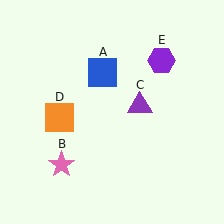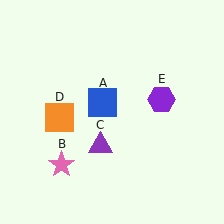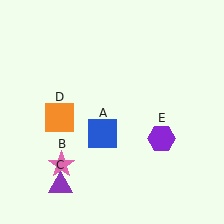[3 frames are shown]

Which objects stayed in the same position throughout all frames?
Pink star (object B) and orange square (object D) remained stationary.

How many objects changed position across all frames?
3 objects changed position: blue square (object A), purple triangle (object C), purple hexagon (object E).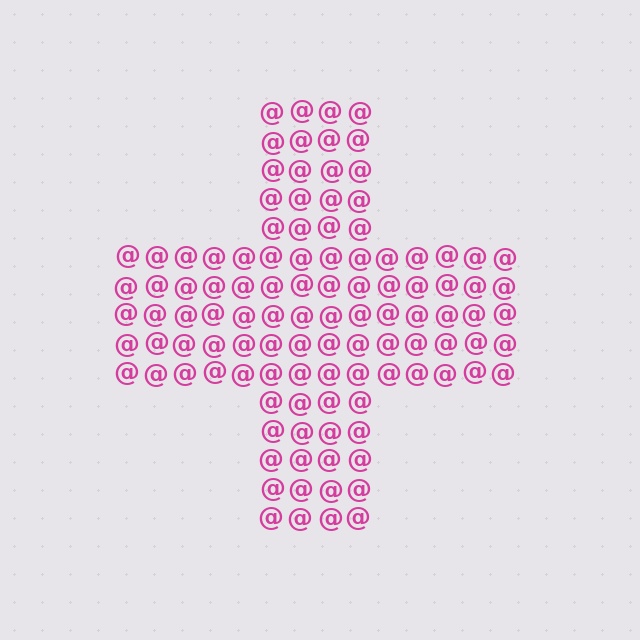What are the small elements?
The small elements are at signs.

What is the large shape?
The large shape is a cross.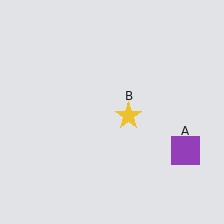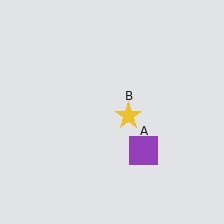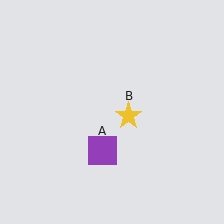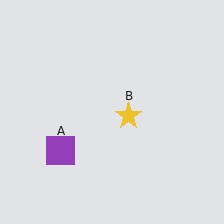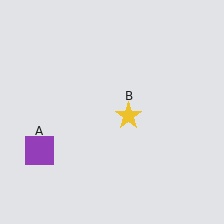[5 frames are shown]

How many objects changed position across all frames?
1 object changed position: purple square (object A).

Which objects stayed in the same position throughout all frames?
Yellow star (object B) remained stationary.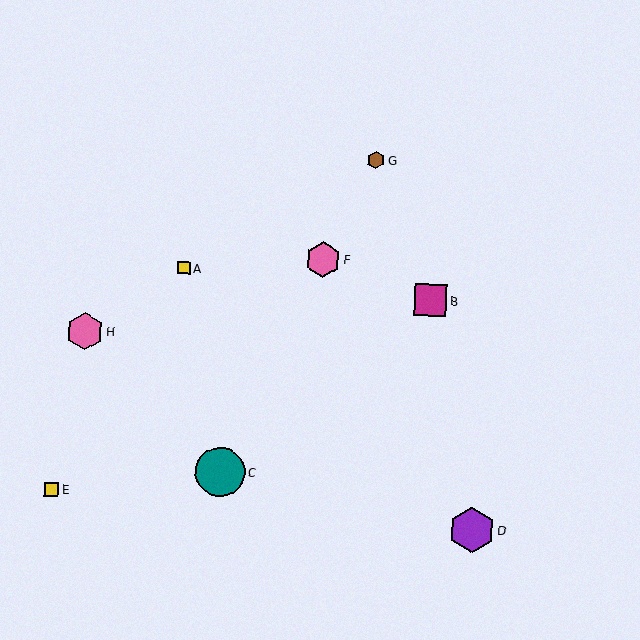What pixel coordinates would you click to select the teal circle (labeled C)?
Click at (220, 472) to select the teal circle C.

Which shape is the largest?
The teal circle (labeled C) is the largest.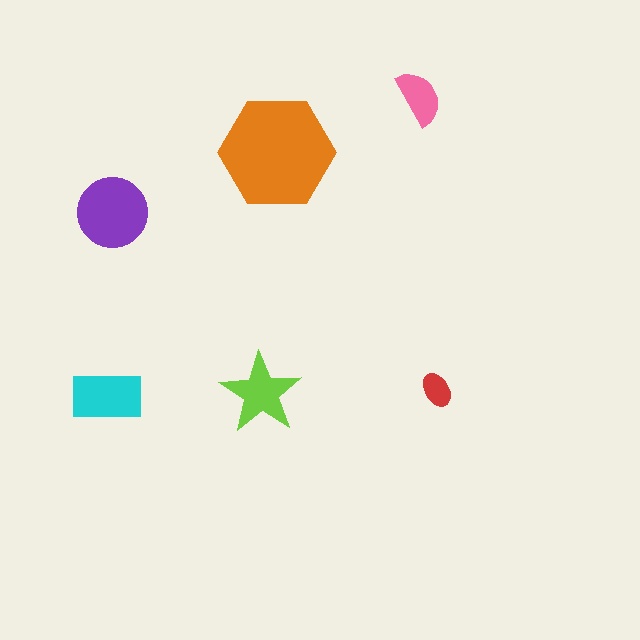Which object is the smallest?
The red ellipse.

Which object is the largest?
The orange hexagon.